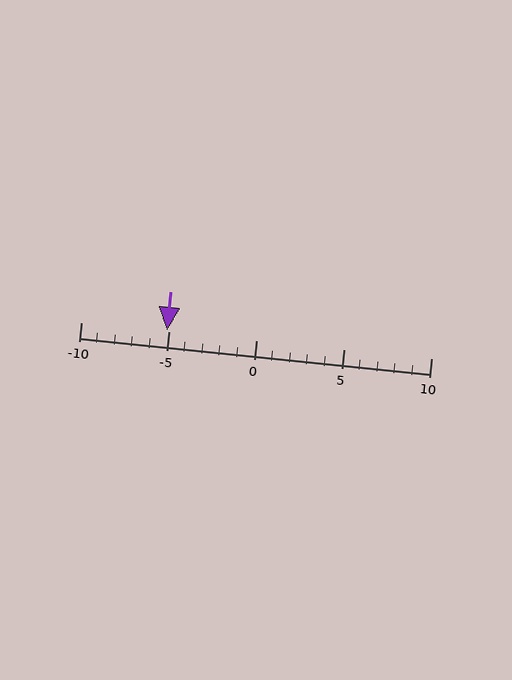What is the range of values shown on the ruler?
The ruler shows values from -10 to 10.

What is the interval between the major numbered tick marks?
The major tick marks are spaced 5 units apart.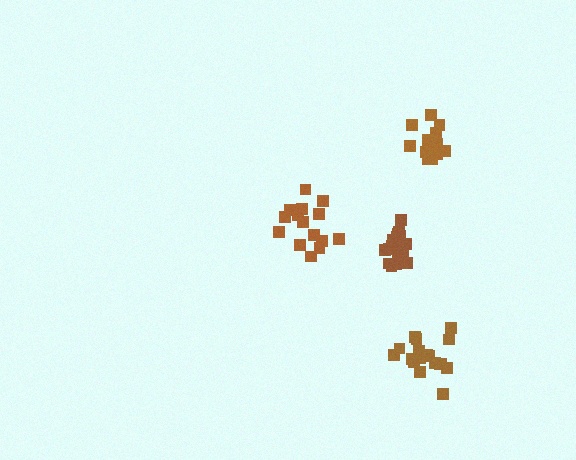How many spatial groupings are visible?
There are 4 spatial groupings.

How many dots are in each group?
Group 1: 15 dots, Group 2: 17 dots, Group 3: 19 dots, Group 4: 14 dots (65 total).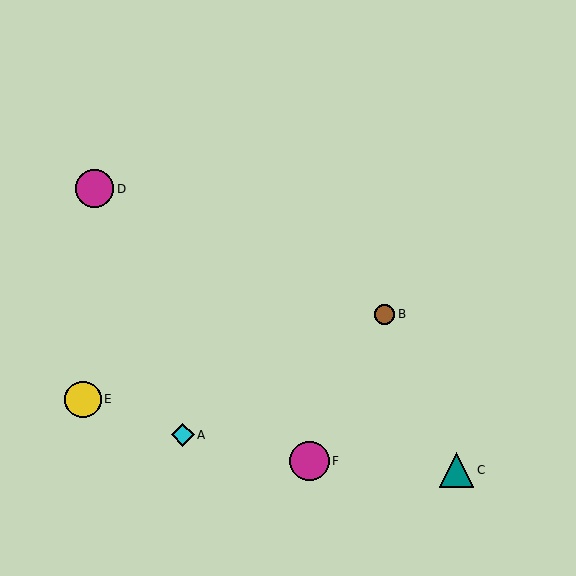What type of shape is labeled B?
Shape B is a brown circle.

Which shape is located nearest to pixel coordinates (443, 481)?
The teal triangle (labeled C) at (457, 470) is nearest to that location.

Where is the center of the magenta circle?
The center of the magenta circle is at (95, 189).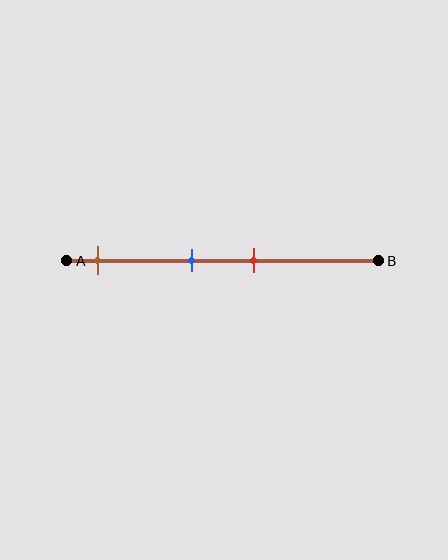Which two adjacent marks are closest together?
The blue and red marks are the closest adjacent pair.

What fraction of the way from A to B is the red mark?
The red mark is approximately 60% (0.6) of the way from A to B.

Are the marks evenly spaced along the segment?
No, the marks are not evenly spaced.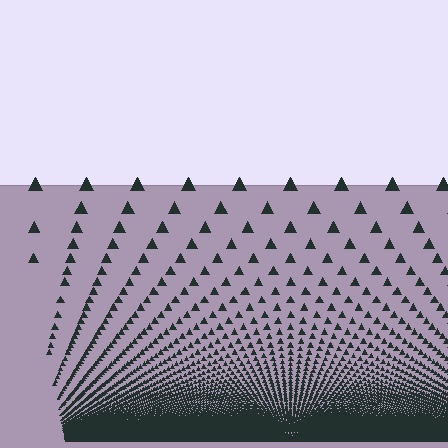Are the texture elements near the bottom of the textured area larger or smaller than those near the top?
Smaller. The gradient is inverted — elements near the bottom are smaller and denser.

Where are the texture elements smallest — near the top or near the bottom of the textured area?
Near the bottom.